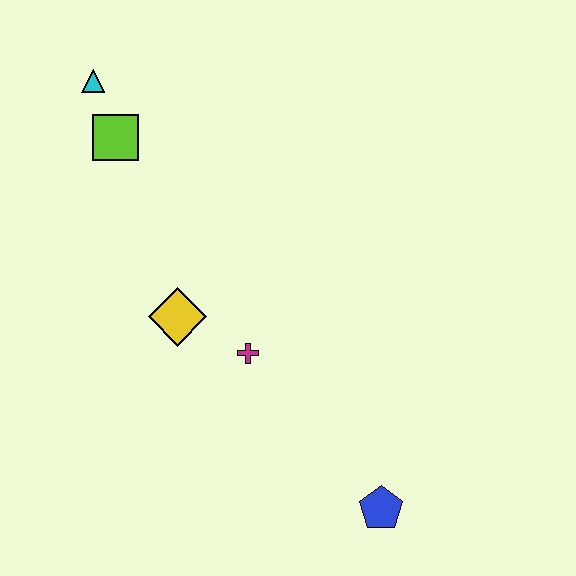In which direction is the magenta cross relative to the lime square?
The magenta cross is below the lime square.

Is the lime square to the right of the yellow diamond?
No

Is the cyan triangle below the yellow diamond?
No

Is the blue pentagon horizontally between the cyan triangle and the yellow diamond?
No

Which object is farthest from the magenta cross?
The cyan triangle is farthest from the magenta cross.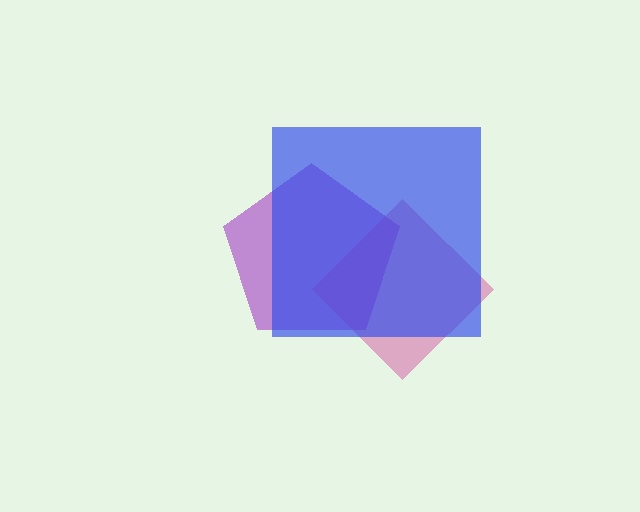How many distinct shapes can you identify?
There are 3 distinct shapes: a purple pentagon, a magenta diamond, a blue square.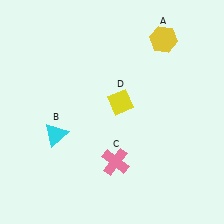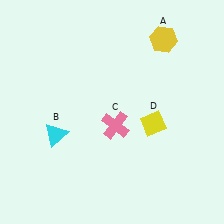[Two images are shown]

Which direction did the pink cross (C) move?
The pink cross (C) moved up.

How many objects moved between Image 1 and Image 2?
2 objects moved between the two images.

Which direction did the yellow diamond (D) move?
The yellow diamond (D) moved right.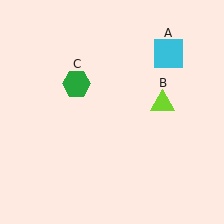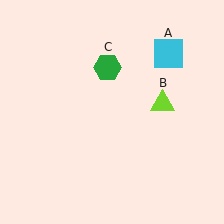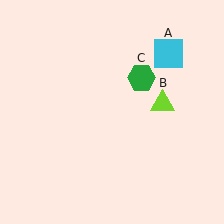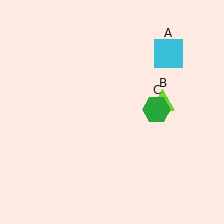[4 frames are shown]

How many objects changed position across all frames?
1 object changed position: green hexagon (object C).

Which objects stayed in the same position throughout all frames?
Cyan square (object A) and lime triangle (object B) remained stationary.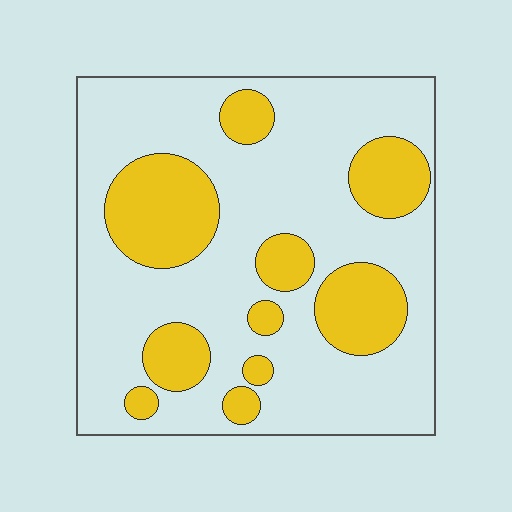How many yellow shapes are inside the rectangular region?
10.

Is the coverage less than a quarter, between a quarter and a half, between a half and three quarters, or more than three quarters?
Between a quarter and a half.